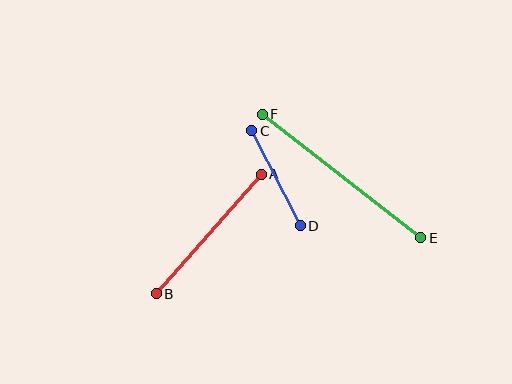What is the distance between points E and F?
The distance is approximately 201 pixels.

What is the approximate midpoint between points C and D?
The midpoint is at approximately (276, 178) pixels.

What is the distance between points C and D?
The distance is approximately 106 pixels.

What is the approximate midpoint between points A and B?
The midpoint is at approximately (209, 234) pixels.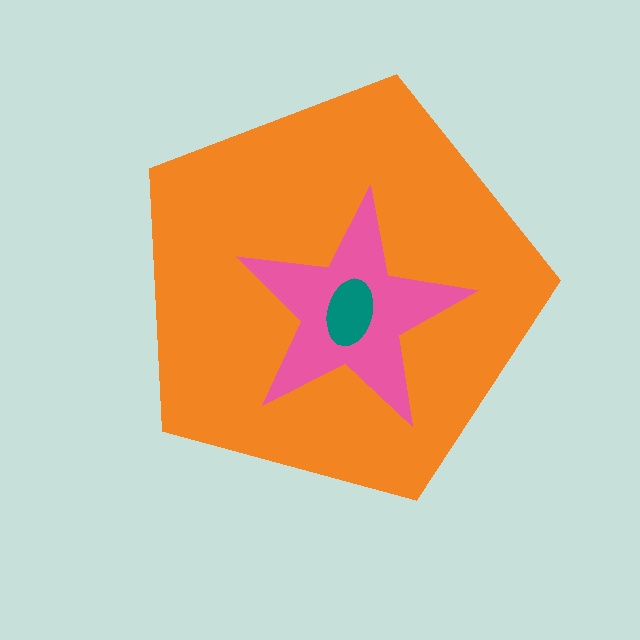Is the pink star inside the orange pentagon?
Yes.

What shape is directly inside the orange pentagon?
The pink star.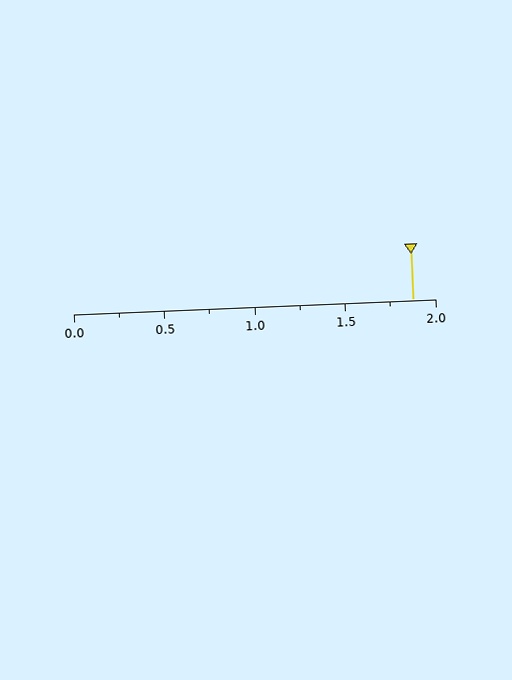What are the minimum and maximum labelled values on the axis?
The axis runs from 0.0 to 2.0.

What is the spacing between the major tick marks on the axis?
The major ticks are spaced 0.5 apart.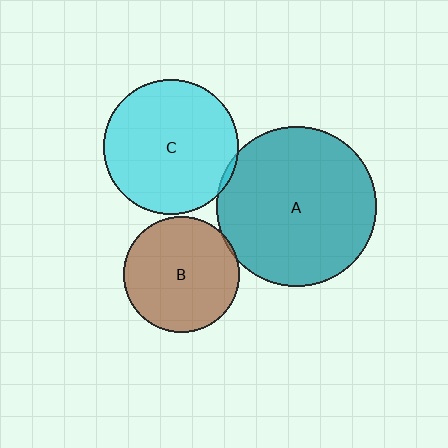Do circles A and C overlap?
Yes.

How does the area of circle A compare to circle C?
Approximately 1.4 times.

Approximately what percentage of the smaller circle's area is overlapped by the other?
Approximately 5%.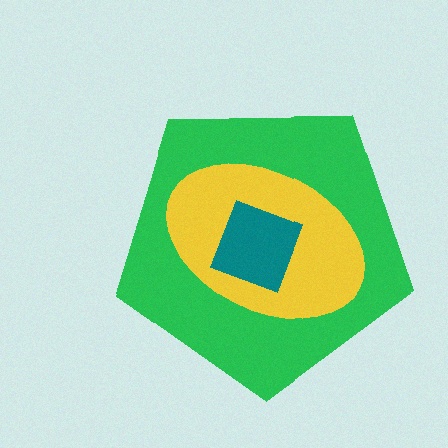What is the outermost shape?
The green pentagon.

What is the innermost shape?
The teal diamond.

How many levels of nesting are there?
3.